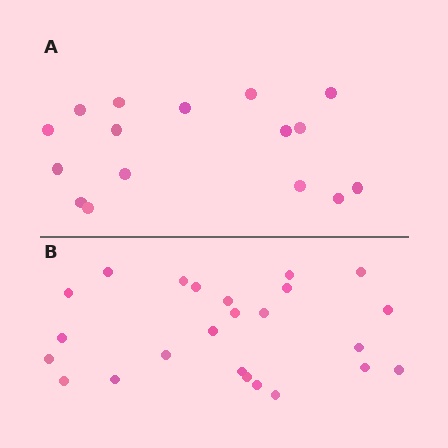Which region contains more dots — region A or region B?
Region B (the bottom region) has more dots.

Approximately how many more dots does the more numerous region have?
Region B has roughly 8 or so more dots than region A.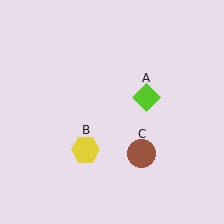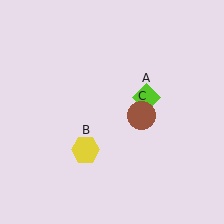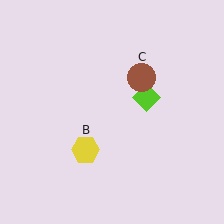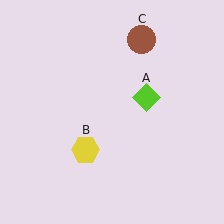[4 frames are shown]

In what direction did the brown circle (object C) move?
The brown circle (object C) moved up.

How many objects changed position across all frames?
1 object changed position: brown circle (object C).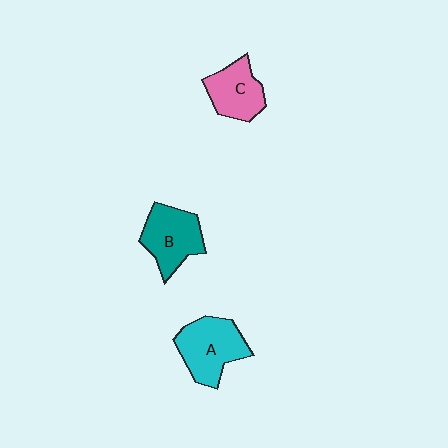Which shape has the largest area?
Shape A (cyan).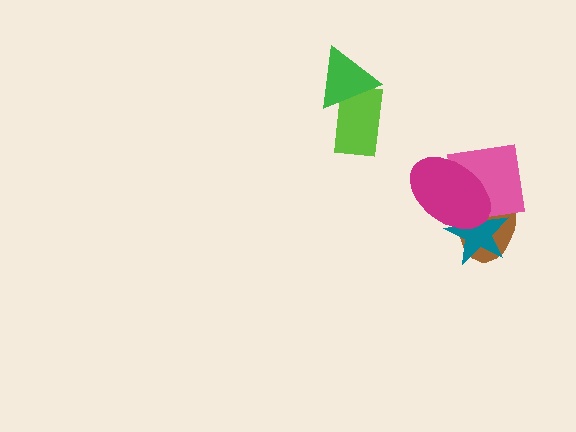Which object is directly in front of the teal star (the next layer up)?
The pink square is directly in front of the teal star.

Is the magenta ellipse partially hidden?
No, no other shape covers it.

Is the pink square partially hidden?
Yes, it is partially covered by another shape.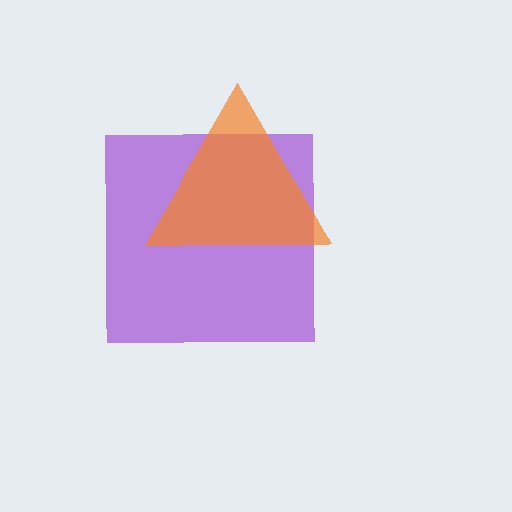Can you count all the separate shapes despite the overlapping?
Yes, there are 2 separate shapes.